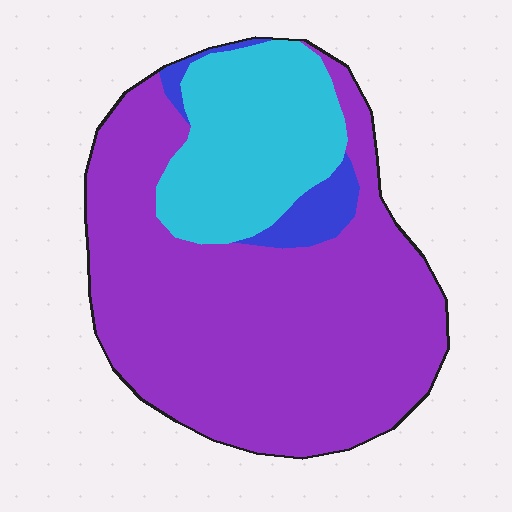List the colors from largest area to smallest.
From largest to smallest: purple, cyan, blue.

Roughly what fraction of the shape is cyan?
Cyan takes up about one quarter (1/4) of the shape.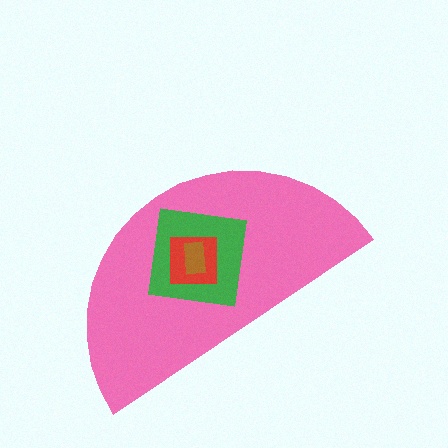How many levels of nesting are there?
4.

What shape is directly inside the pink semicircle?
The green square.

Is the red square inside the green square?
Yes.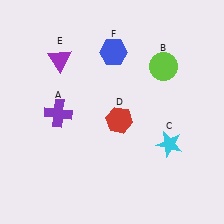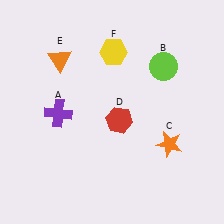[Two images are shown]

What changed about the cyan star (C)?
In Image 1, C is cyan. In Image 2, it changed to orange.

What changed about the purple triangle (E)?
In Image 1, E is purple. In Image 2, it changed to orange.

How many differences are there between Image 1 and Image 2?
There are 3 differences between the two images.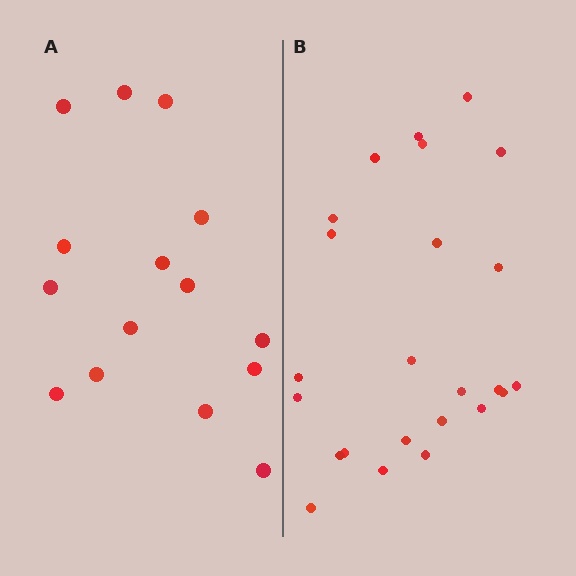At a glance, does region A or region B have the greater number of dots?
Region B (the right region) has more dots.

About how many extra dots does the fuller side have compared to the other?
Region B has roughly 8 or so more dots than region A.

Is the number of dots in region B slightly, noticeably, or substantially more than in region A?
Region B has substantially more. The ratio is roughly 1.6 to 1.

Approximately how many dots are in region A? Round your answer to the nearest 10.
About 20 dots. (The exact count is 15, which rounds to 20.)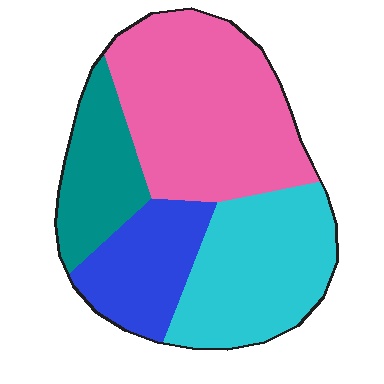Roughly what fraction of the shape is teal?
Teal takes up about one sixth (1/6) of the shape.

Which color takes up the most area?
Pink, at roughly 40%.